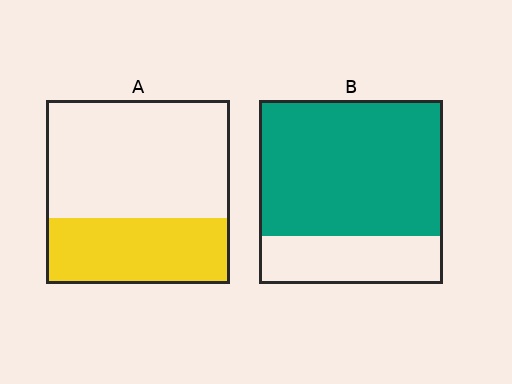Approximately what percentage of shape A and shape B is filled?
A is approximately 35% and B is approximately 75%.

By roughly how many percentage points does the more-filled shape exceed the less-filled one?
By roughly 40 percentage points (B over A).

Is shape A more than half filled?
No.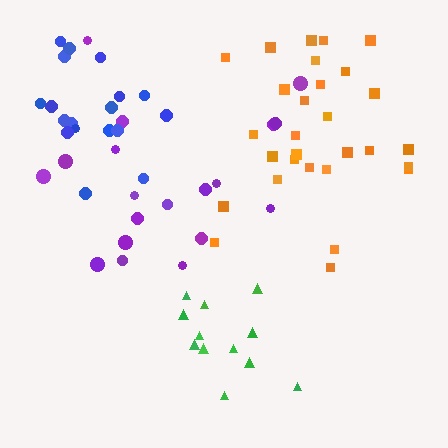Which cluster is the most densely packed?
Green.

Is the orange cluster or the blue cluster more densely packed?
Blue.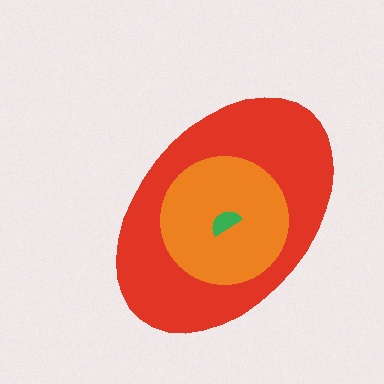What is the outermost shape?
The red ellipse.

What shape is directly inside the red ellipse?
The orange circle.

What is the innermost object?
The green semicircle.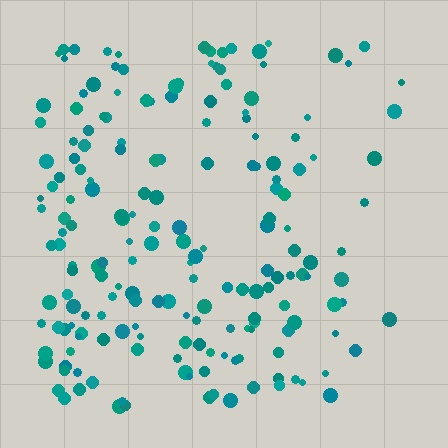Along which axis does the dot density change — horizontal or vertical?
Horizontal.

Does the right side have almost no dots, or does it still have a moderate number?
Still a moderate number, just noticeably fewer than the left.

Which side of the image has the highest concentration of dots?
The left.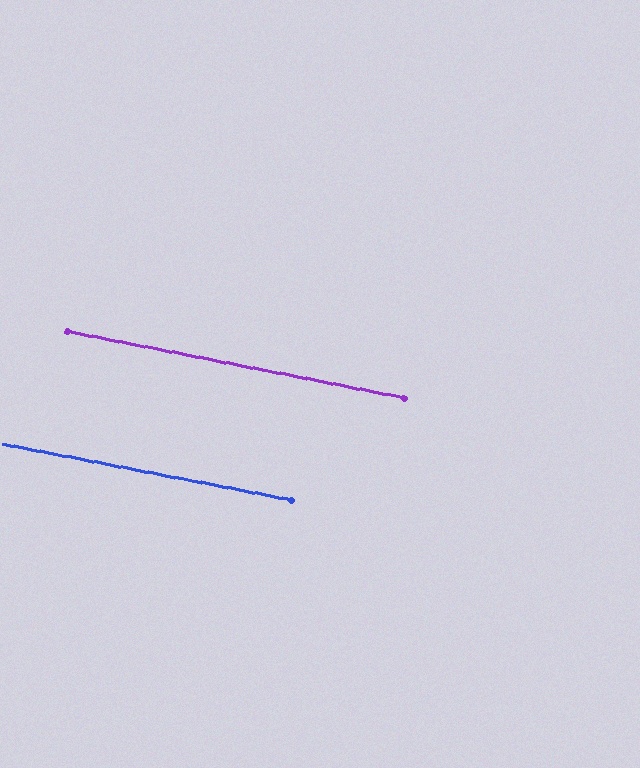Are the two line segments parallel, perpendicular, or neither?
Parallel — their directions differ by only 0.3°.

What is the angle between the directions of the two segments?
Approximately 0 degrees.